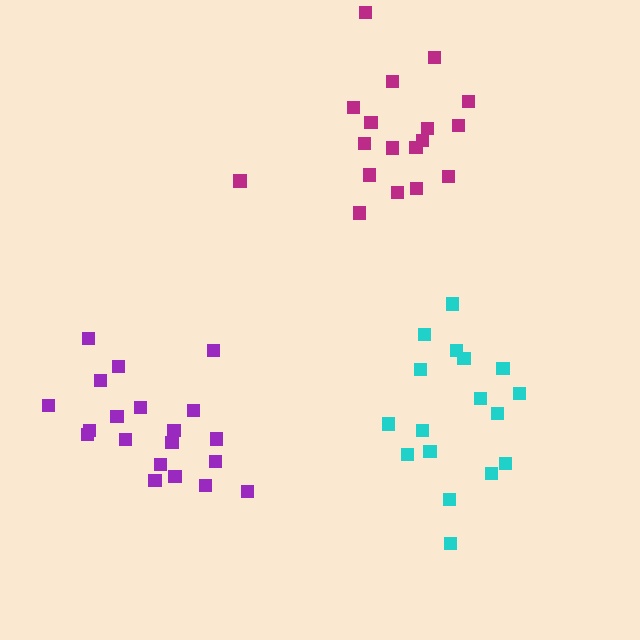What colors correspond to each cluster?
The clusters are colored: cyan, purple, magenta.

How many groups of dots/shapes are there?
There are 3 groups.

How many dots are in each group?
Group 1: 17 dots, Group 2: 20 dots, Group 3: 18 dots (55 total).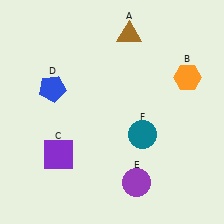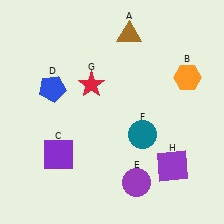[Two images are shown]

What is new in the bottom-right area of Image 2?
A purple square (H) was added in the bottom-right area of Image 2.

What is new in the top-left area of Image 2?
A red star (G) was added in the top-left area of Image 2.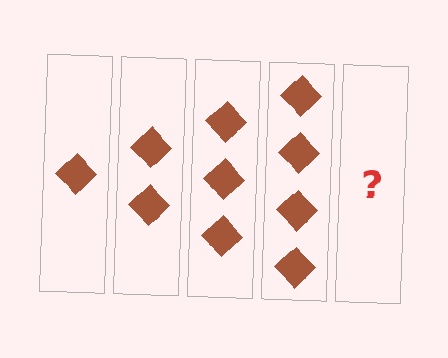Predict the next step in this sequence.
The next step is 5 diamonds.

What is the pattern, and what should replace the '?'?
The pattern is that each step adds one more diamond. The '?' should be 5 diamonds.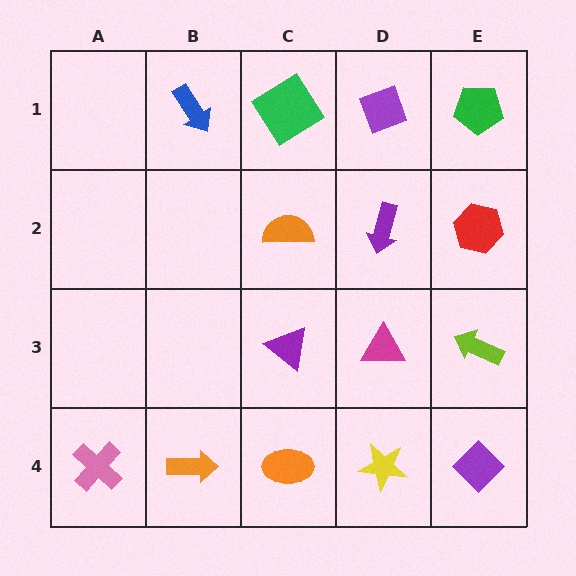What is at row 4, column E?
A purple diamond.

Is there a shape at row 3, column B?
No, that cell is empty.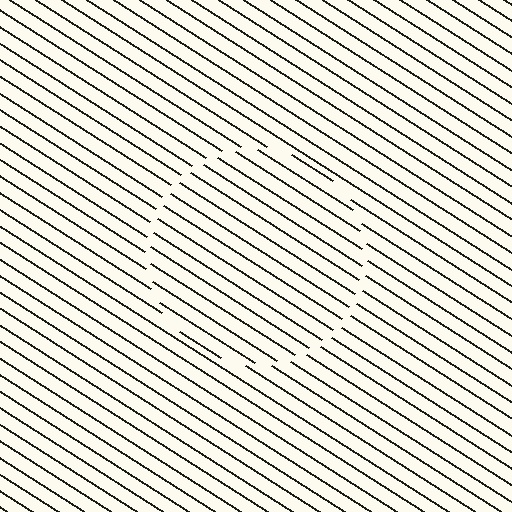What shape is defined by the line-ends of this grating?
An illusory circle. The interior of the shape contains the same grating, shifted by half a period — the contour is defined by the phase discontinuity where line-ends from the inner and outer gratings abut.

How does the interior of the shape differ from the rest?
The interior of the shape contains the same grating, shifted by half a period — the contour is defined by the phase discontinuity where line-ends from the inner and outer gratings abut.